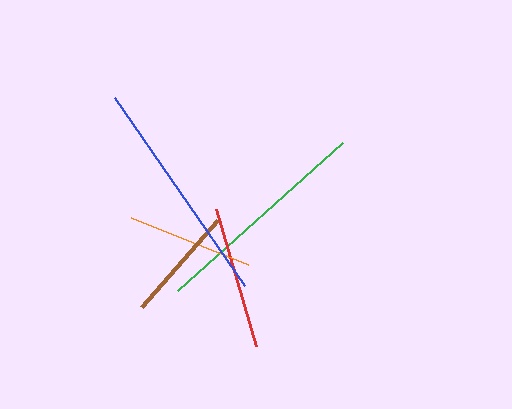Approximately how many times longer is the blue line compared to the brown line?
The blue line is approximately 2.0 times the length of the brown line.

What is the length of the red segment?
The red segment is approximately 142 pixels long.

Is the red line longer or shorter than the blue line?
The blue line is longer than the red line.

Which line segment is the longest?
The blue line is the longest at approximately 229 pixels.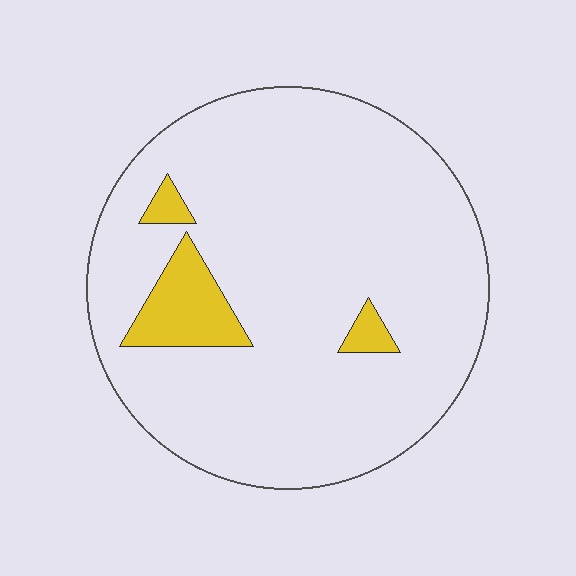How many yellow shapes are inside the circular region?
3.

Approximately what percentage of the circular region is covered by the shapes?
Approximately 10%.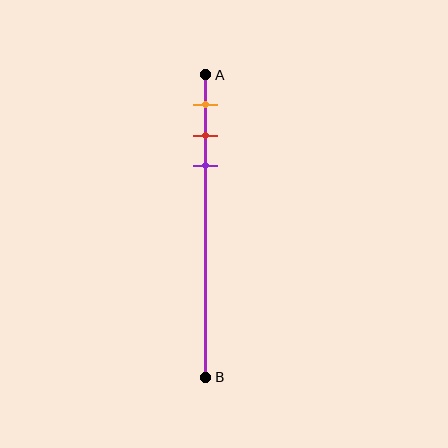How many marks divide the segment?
There are 3 marks dividing the segment.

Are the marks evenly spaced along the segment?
Yes, the marks are approximately evenly spaced.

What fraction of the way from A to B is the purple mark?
The purple mark is approximately 30% (0.3) of the way from A to B.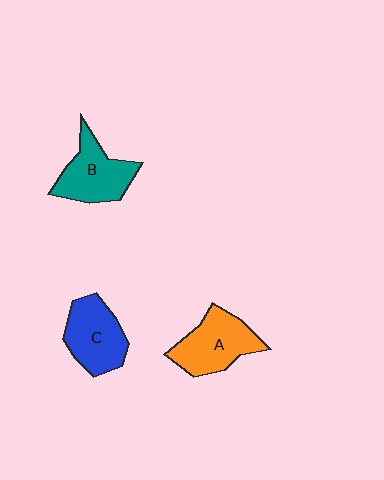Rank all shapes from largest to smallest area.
From largest to smallest: A (orange), B (teal), C (blue).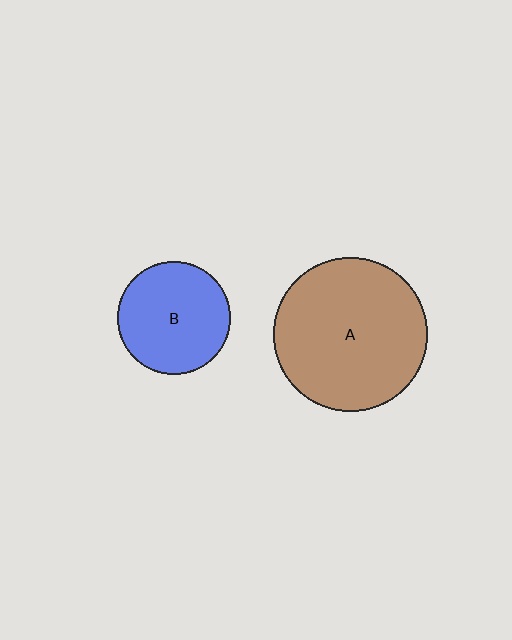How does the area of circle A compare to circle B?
Approximately 1.9 times.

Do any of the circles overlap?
No, none of the circles overlap.